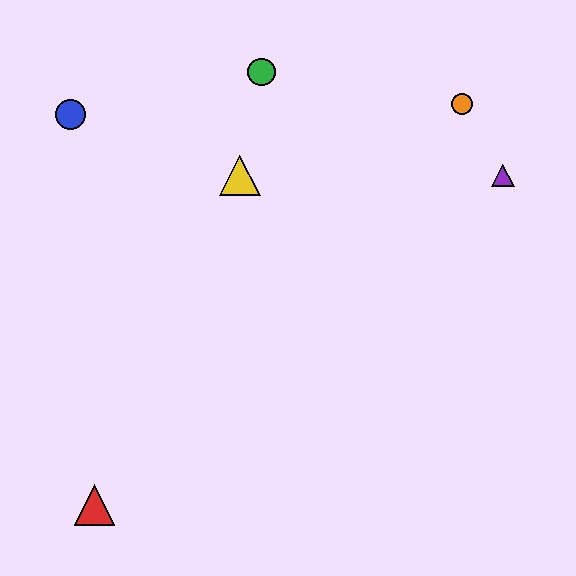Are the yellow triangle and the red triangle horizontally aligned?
No, the yellow triangle is at y≈176 and the red triangle is at y≈505.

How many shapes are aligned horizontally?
2 shapes (the yellow triangle, the purple triangle) are aligned horizontally.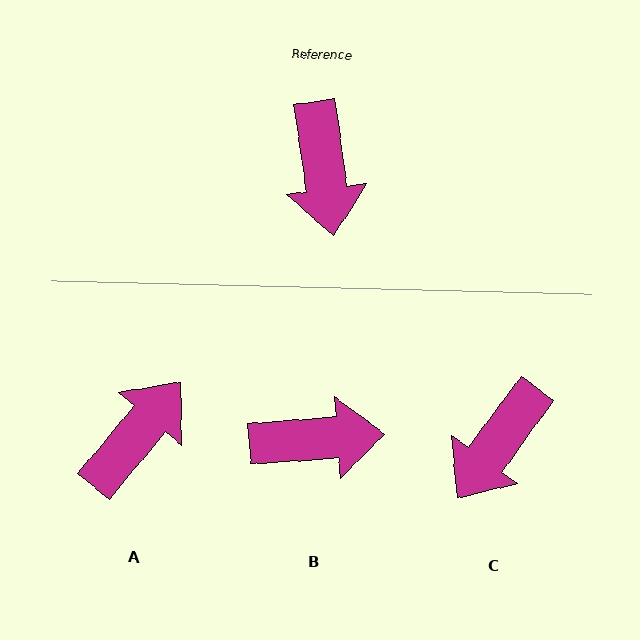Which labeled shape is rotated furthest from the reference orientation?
A, about 132 degrees away.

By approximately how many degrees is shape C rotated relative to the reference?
Approximately 44 degrees clockwise.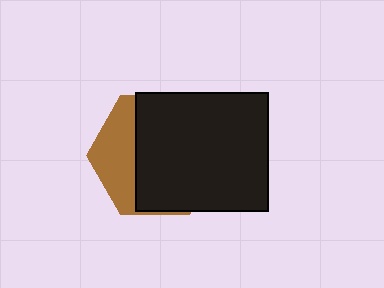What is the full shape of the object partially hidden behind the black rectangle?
The partially hidden object is a brown hexagon.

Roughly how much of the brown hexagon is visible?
A small part of it is visible (roughly 33%).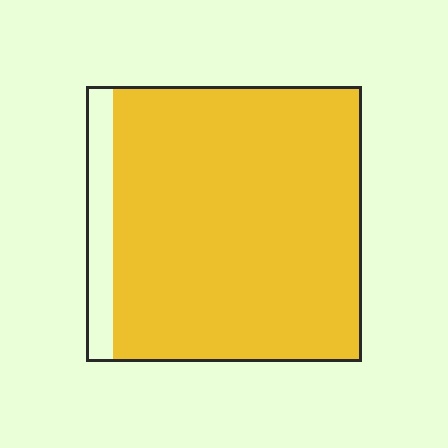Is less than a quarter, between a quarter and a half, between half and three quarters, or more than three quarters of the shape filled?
More than three quarters.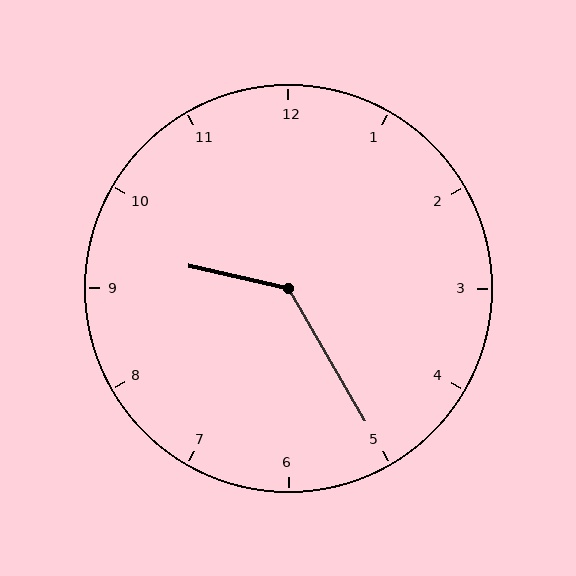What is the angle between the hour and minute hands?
Approximately 132 degrees.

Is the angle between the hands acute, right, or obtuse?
It is obtuse.